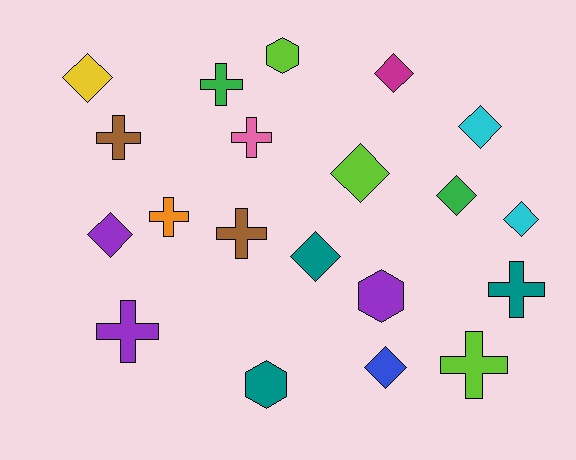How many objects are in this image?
There are 20 objects.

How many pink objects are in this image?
There is 1 pink object.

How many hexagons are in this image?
There are 3 hexagons.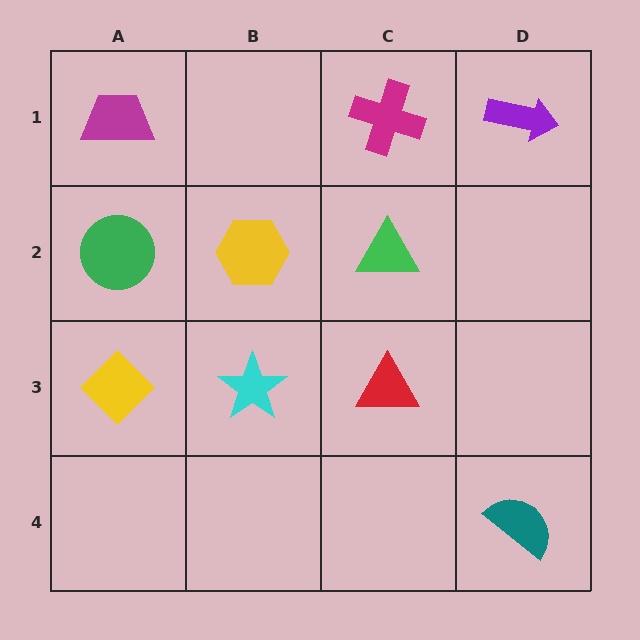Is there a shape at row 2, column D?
No, that cell is empty.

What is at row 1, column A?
A magenta trapezoid.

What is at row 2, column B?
A yellow hexagon.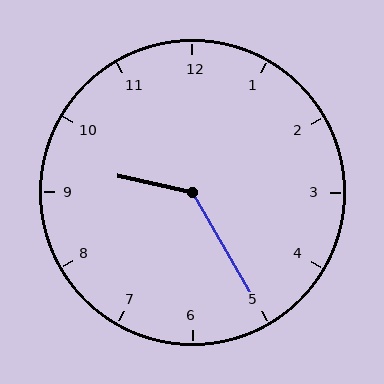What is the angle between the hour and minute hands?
Approximately 132 degrees.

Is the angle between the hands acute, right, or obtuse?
It is obtuse.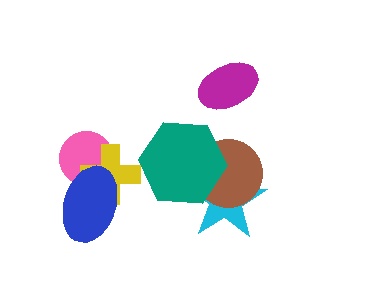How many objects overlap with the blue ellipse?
2 objects overlap with the blue ellipse.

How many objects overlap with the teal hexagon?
2 objects overlap with the teal hexagon.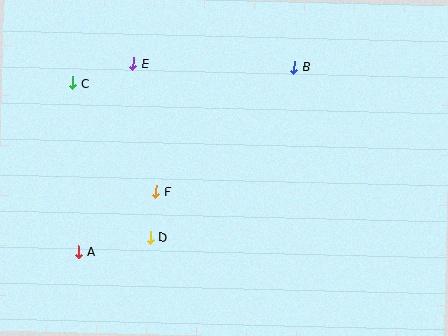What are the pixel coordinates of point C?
Point C is at (73, 83).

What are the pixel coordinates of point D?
Point D is at (151, 238).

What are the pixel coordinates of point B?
Point B is at (294, 67).